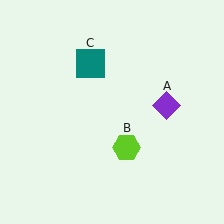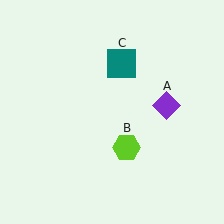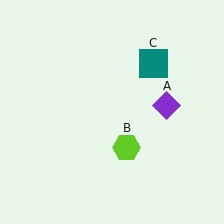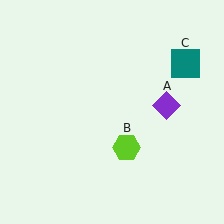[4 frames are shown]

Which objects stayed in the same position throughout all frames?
Purple diamond (object A) and lime hexagon (object B) remained stationary.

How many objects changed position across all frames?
1 object changed position: teal square (object C).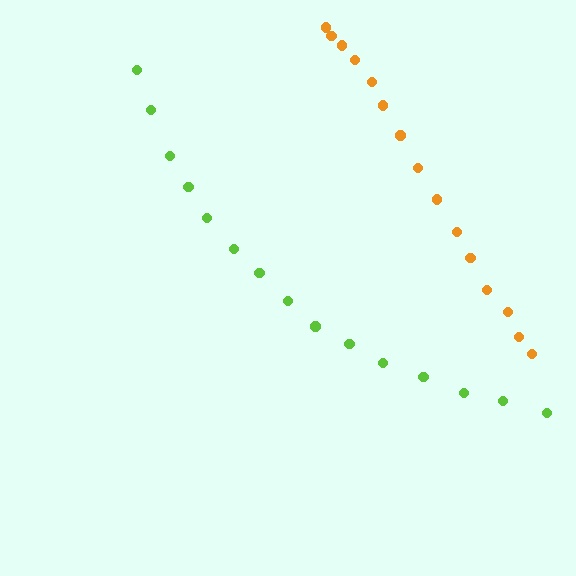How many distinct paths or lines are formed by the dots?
There are 2 distinct paths.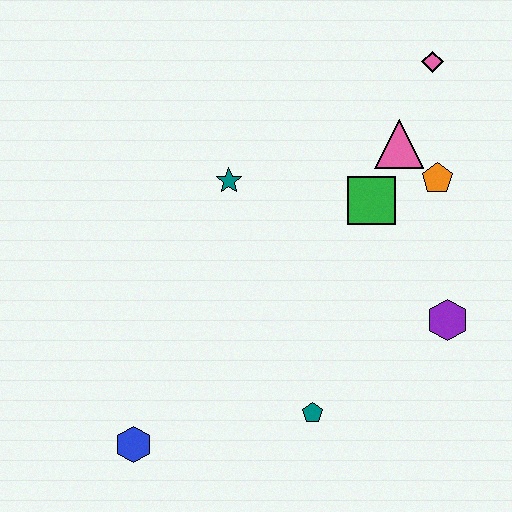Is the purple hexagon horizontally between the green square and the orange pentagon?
No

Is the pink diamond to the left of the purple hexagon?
Yes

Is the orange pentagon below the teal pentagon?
No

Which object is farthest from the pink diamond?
The blue hexagon is farthest from the pink diamond.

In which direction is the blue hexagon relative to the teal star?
The blue hexagon is below the teal star.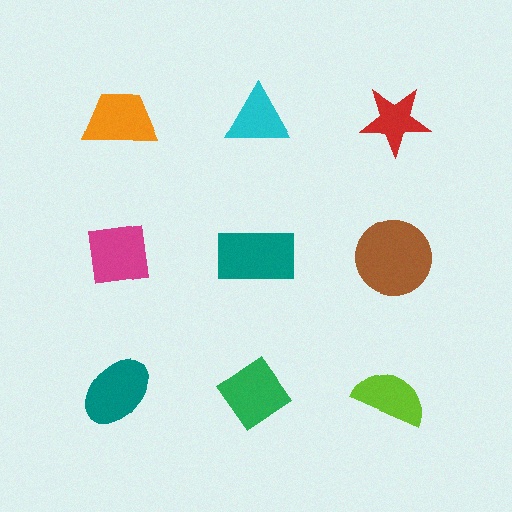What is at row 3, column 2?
A green diamond.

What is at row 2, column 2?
A teal rectangle.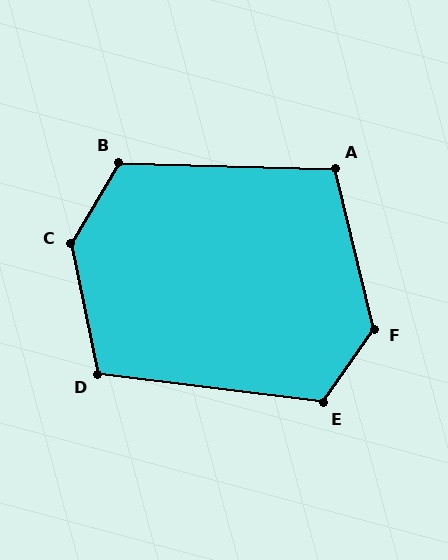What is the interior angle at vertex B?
Approximately 119 degrees (obtuse).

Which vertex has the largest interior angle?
C, at approximately 138 degrees.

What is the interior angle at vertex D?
Approximately 109 degrees (obtuse).